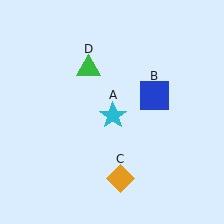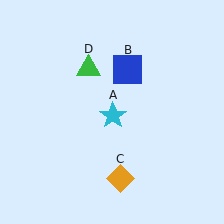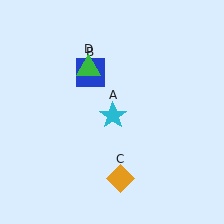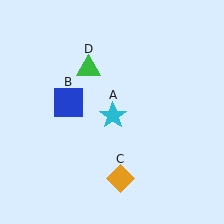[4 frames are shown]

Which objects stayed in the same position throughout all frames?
Cyan star (object A) and orange diamond (object C) and green triangle (object D) remained stationary.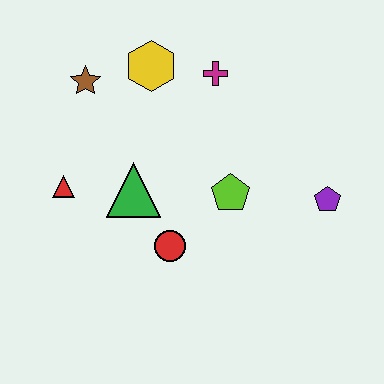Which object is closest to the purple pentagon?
The lime pentagon is closest to the purple pentagon.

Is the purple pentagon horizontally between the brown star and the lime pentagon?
No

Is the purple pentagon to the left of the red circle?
No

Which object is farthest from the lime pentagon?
The brown star is farthest from the lime pentagon.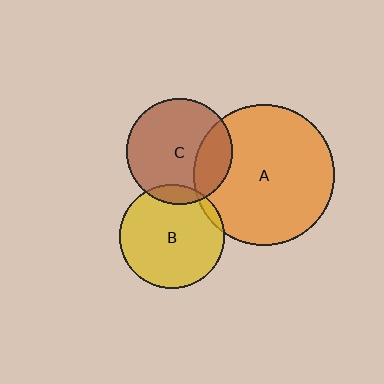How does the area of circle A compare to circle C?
Approximately 1.8 times.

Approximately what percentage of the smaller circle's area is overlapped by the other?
Approximately 5%.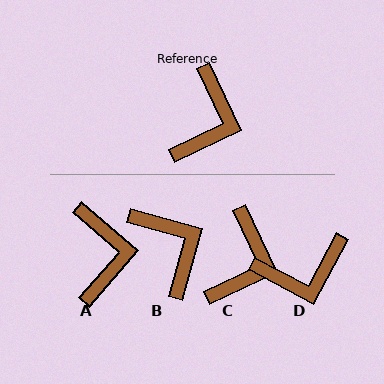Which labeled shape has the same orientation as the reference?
C.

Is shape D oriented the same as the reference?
No, it is off by about 54 degrees.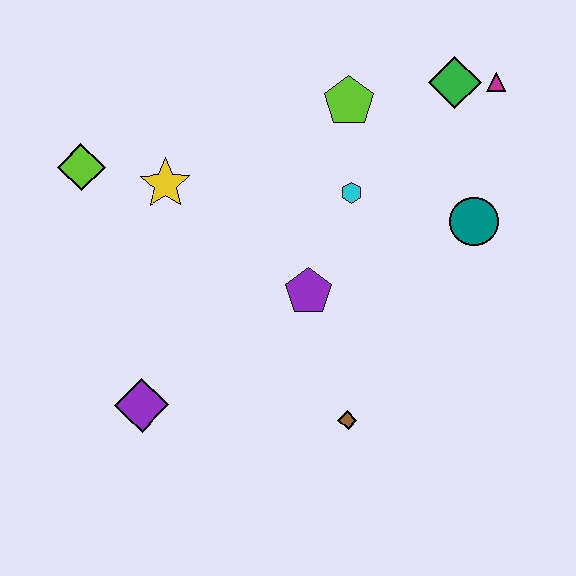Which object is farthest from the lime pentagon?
The purple diamond is farthest from the lime pentagon.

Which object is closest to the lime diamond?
The yellow star is closest to the lime diamond.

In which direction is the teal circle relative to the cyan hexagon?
The teal circle is to the right of the cyan hexagon.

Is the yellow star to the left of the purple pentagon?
Yes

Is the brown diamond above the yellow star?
No